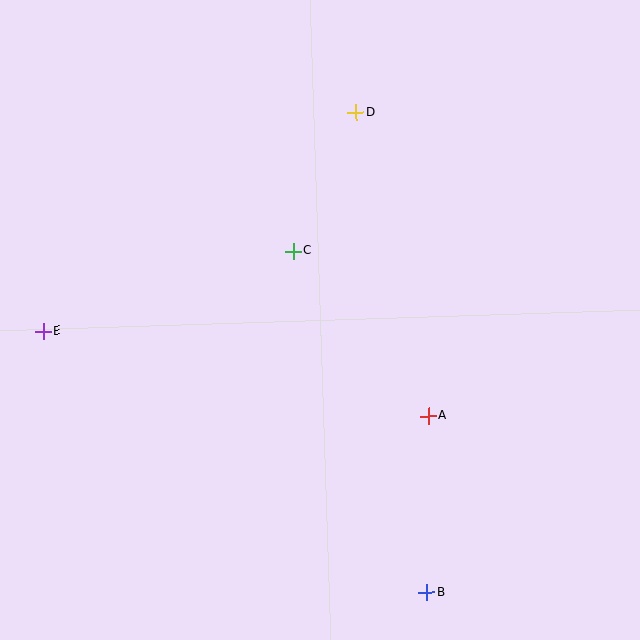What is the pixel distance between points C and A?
The distance between C and A is 213 pixels.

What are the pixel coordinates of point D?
Point D is at (356, 112).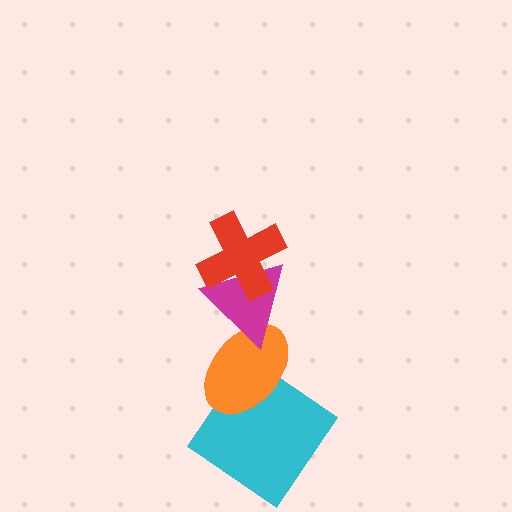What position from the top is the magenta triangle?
The magenta triangle is 2nd from the top.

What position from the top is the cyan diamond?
The cyan diamond is 4th from the top.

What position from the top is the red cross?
The red cross is 1st from the top.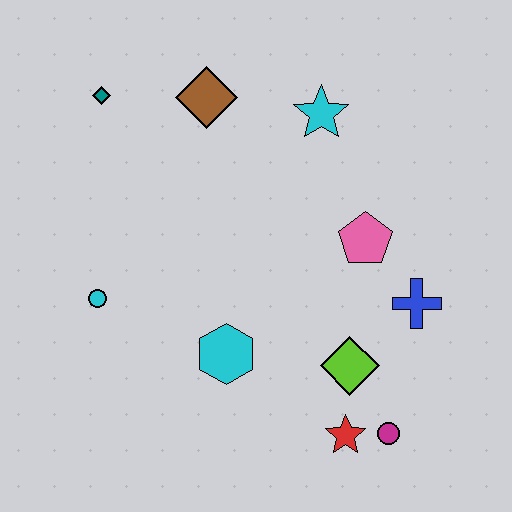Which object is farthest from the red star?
The teal diamond is farthest from the red star.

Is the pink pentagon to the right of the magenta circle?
No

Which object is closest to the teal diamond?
The brown diamond is closest to the teal diamond.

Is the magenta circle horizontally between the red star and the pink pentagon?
No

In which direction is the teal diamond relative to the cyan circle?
The teal diamond is above the cyan circle.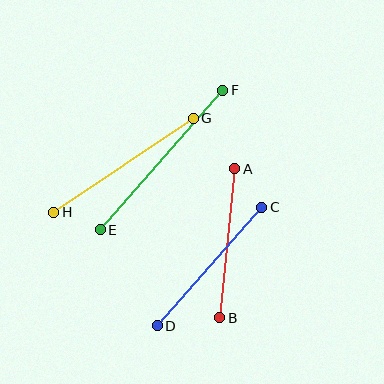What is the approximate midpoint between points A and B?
The midpoint is at approximately (227, 243) pixels.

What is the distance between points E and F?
The distance is approximately 185 pixels.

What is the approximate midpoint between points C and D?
The midpoint is at approximately (209, 267) pixels.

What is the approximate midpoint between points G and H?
The midpoint is at approximately (123, 165) pixels.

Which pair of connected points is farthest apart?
Points E and F are farthest apart.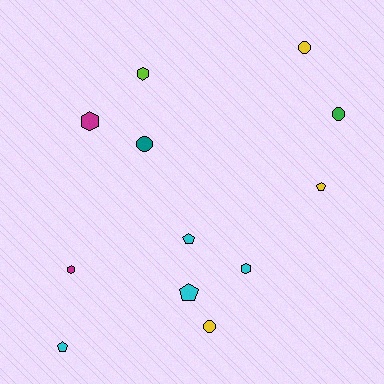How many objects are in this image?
There are 12 objects.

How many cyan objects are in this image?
There are 4 cyan objects.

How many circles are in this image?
There are 4 circles.